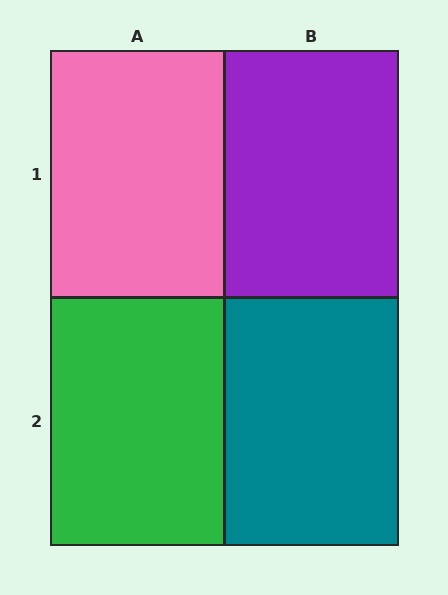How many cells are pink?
1 cell is pink.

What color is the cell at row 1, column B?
Purple.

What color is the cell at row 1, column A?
Pink.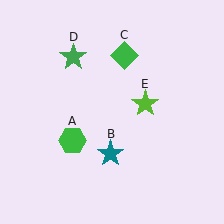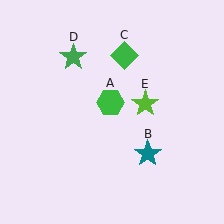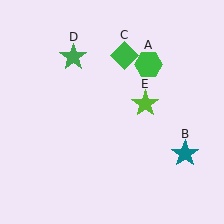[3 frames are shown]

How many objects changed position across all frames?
2 objects changed position: green hexagon (object A), teal star (object B).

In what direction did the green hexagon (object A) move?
The green hexagon (object A) moved up and to the right.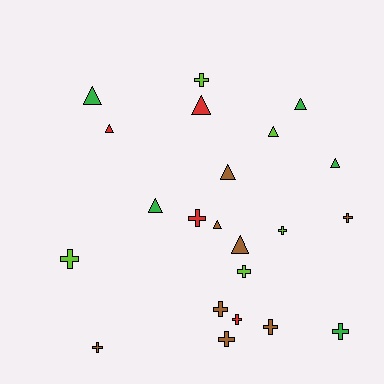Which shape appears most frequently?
Cross, with 12 objects.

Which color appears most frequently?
Brown, with 8 objects.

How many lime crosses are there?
There are 4 lime crosses.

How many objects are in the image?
There are 22 objects.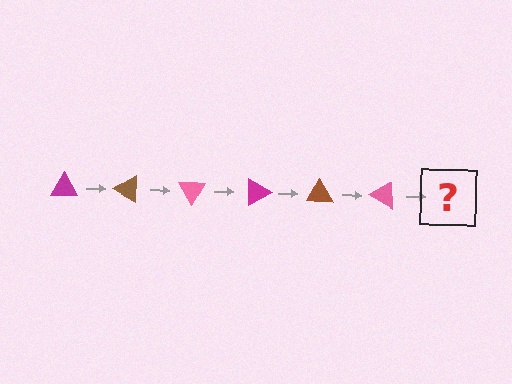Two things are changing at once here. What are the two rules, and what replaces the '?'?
The two rules are that it rotates 30 degrees each step and the color cycles through magenta, brown, and pink. The '?' should be a magenta triangle, rotated 180 degrees from the start.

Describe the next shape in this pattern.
It should be a magenta triangle, rotated 180 degrees from the start.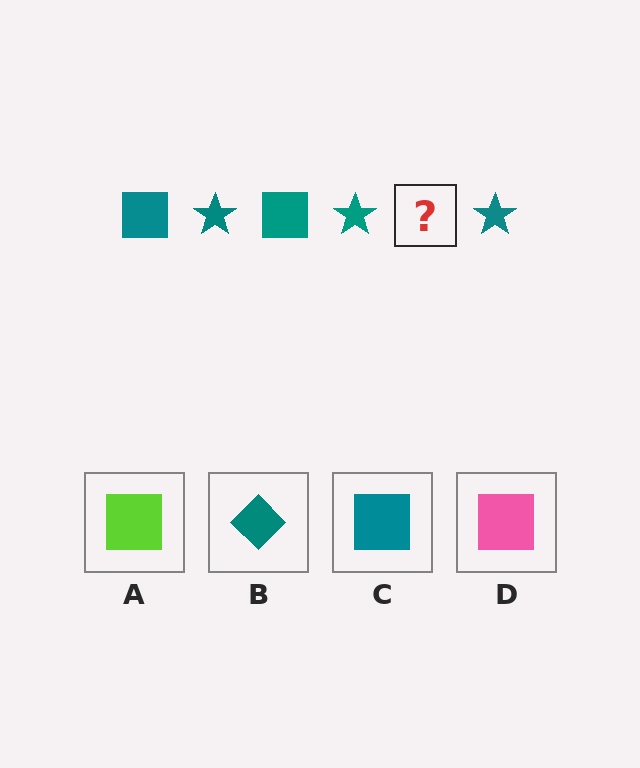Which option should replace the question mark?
Option C.